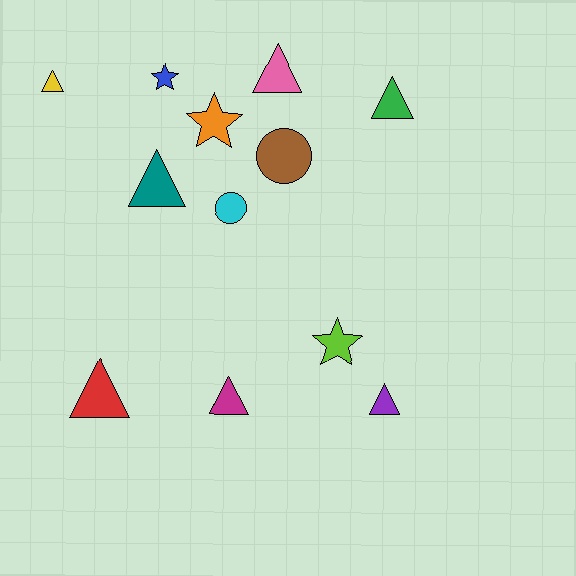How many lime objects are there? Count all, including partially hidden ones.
There is 1 lime object.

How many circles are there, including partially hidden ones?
There are 2 circles.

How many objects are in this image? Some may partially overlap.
There are 12 objects.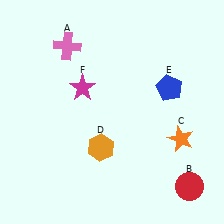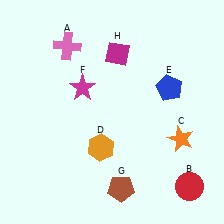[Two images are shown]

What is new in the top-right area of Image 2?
A magenta diamond (H) was added in the top-right area of Image 2.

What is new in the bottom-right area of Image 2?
A brown pentagon (G) was added in the bottom-right area of Image 2.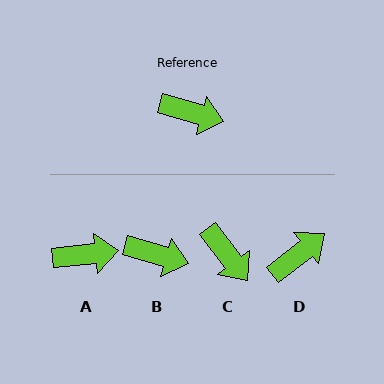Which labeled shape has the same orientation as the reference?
B.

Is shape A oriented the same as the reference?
No, it is off by about 22 degrees.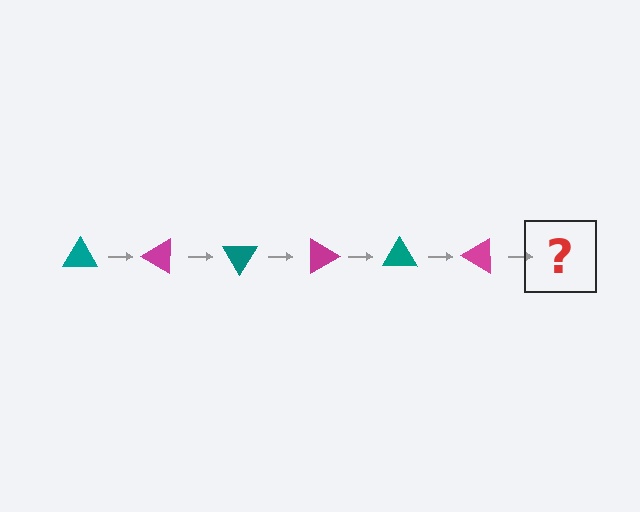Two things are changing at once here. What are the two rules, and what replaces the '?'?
The two rules are that it rotates 30 degrees each step and the color cycles through teal and magenta. The '?' should be a teal triangle, rotated 180 degrees from the start.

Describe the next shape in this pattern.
It should be a teal triangle, rotated 180 degrees from the start.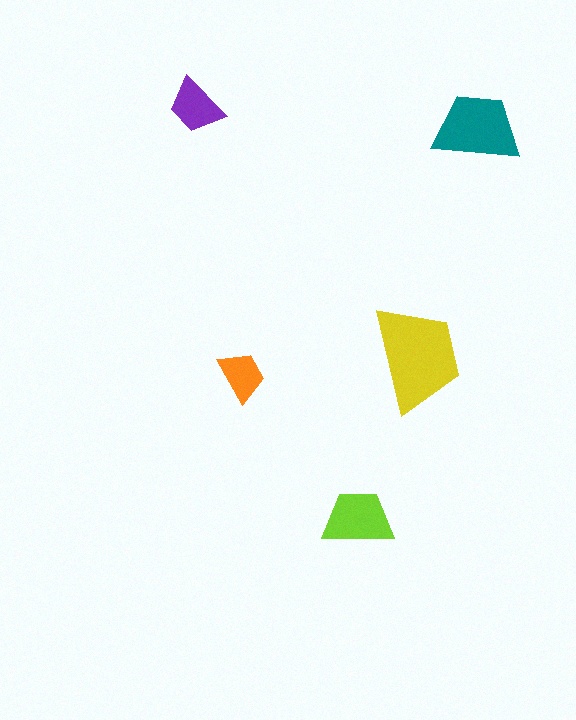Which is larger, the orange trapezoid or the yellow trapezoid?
The yellow one.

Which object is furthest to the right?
The teal trapezoid is rightmost.